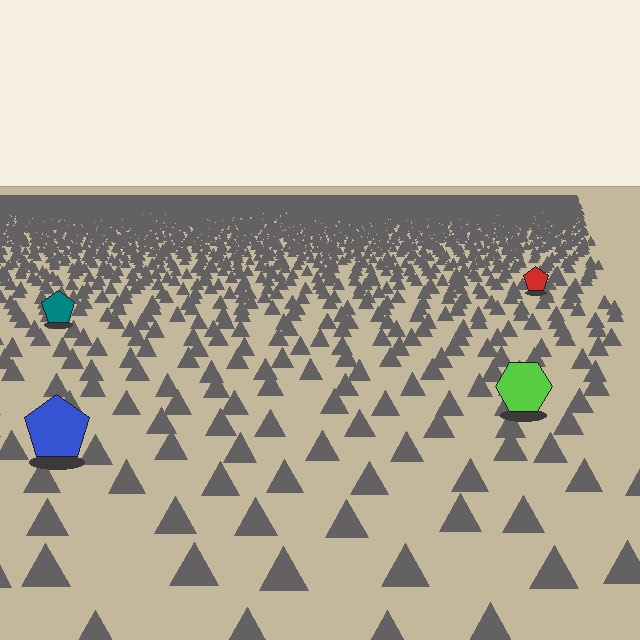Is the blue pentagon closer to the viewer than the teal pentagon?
Yes. The blue pentagon is closer — you can tell from the texture gradient: the ground texture is coarser near it.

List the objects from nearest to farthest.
From nearest to farthest: the blue pentagon, the lime hexagon, the teal pentagon, the red pentagon.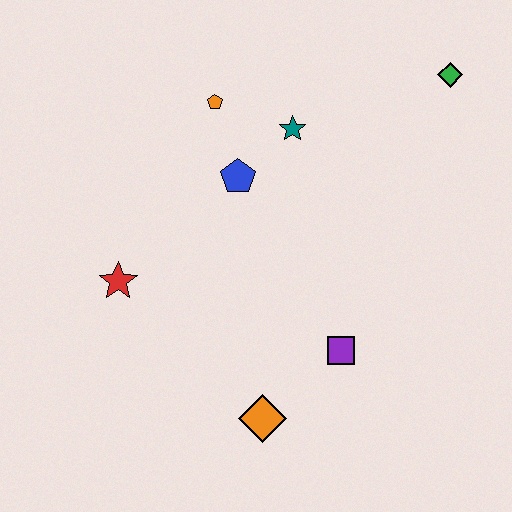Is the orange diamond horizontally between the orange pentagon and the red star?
No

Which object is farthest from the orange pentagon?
The orange diamond is farthest from the orange pentagon.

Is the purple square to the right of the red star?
Yes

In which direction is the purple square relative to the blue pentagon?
The purple square is below the blue pentagon.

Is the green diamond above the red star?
Yes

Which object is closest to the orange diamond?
The purple square is closest to the orange diamond.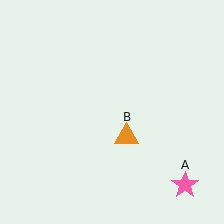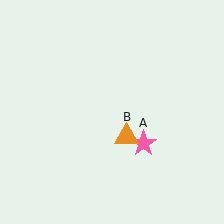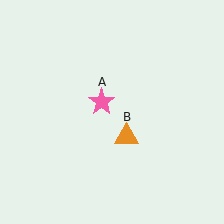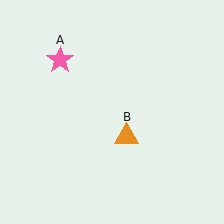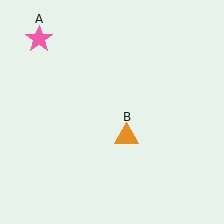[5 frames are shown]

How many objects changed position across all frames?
1 object changed position: pink star (object A).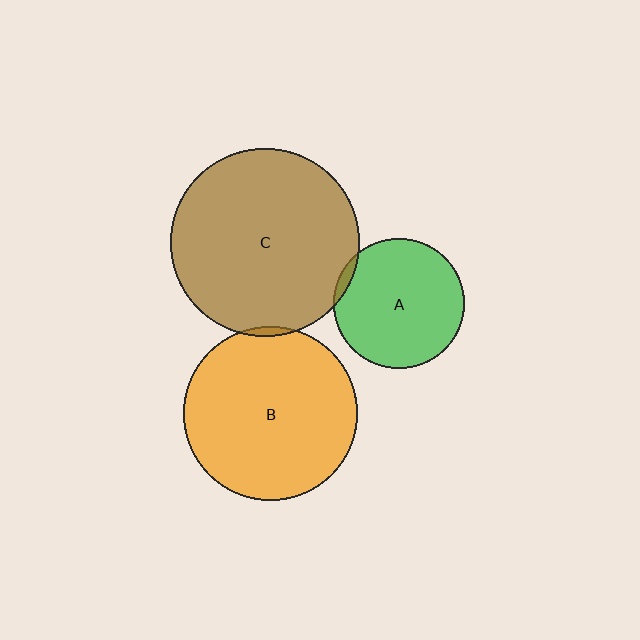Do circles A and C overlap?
Yes.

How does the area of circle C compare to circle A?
Approximately 2.1 times.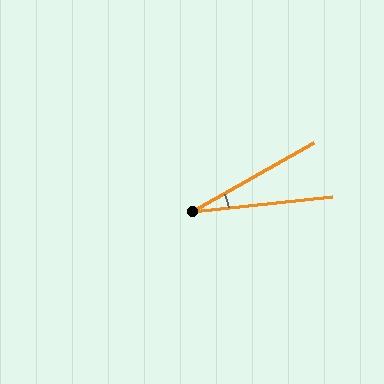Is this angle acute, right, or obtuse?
It is acute.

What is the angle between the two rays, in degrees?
Approximately 23 degrees.